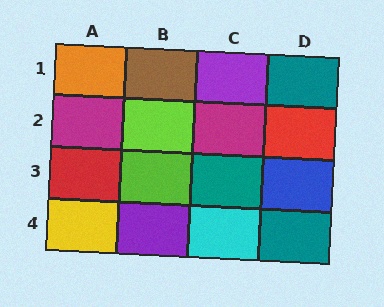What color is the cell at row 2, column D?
Red.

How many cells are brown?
1 cell is brown.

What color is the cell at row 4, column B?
Purple.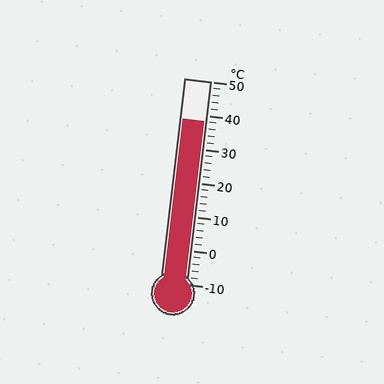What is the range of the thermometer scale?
The thermometer scale ranges from -10°C to 50°C.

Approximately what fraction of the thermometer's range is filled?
The thermometer is filled to approximately 80% of its range.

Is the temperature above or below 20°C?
The temperature is above 20°C.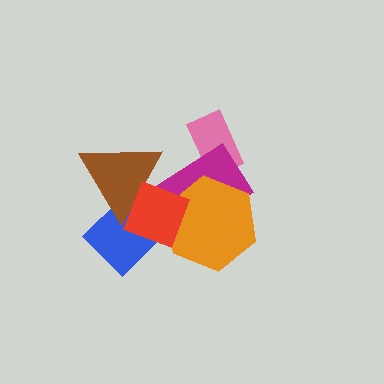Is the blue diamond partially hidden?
Yes, it is partially covered by another shape.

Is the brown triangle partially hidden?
Yes, it is partially covered by another shape.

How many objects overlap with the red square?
4 objects overlap with the red square.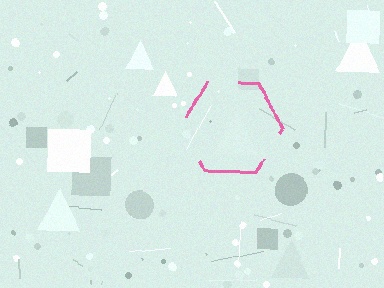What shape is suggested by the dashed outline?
The dashed outline suggests a hexagon.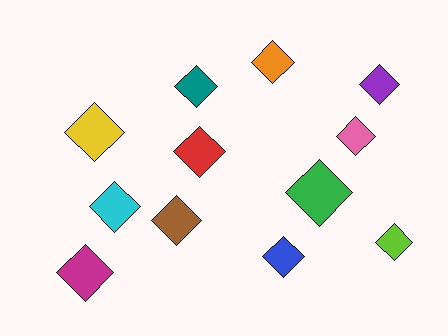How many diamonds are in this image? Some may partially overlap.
There are 12 diamonds.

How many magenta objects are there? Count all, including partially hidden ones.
There is 1 magenta object.